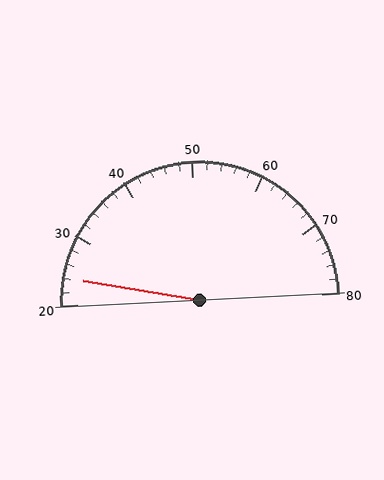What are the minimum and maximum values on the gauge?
The gauge ranges from 20 to 80.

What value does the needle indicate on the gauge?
The needle indicates approximately 24.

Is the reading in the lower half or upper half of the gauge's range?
The reading is in the lower half of the range (20 to 80).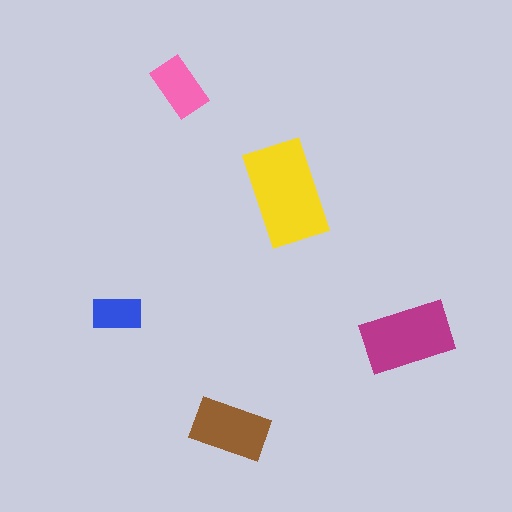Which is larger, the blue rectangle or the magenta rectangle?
The magenta one.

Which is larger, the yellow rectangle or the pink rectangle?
The yellow one.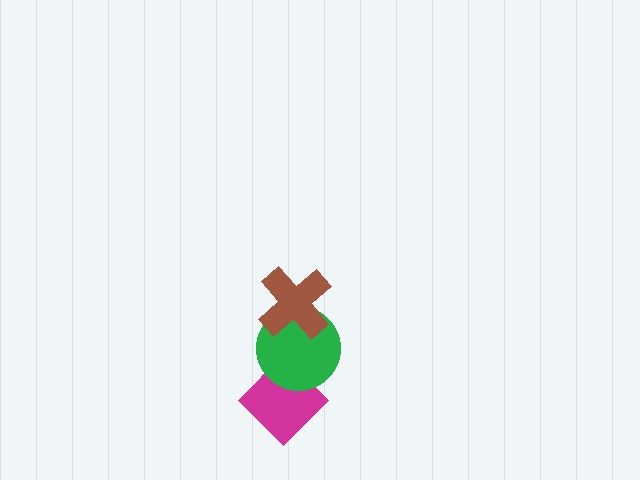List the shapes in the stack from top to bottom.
From top to bottom: the brown cross, the green circle, the magenta diamond.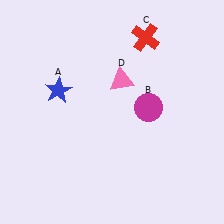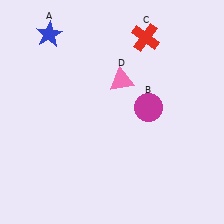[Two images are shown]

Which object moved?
The blue star (A) moved up.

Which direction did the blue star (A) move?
The blue star (A) moved up.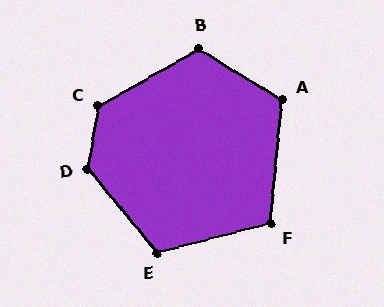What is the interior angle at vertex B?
Approximately 119 degrees (obtuse).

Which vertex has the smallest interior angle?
F, at approximately 110 degrees.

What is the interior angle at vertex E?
Approximately 115 degrees (obtuse).